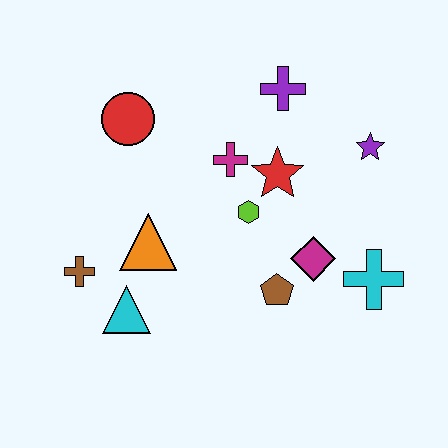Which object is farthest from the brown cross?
The purple star is farthest from the brown cross.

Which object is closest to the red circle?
The magenta cross is closest to the red circle.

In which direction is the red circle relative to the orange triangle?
The red circle is above the orange triangle.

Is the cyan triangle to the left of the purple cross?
Yes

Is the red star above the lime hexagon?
Yes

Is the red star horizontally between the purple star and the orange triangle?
Yes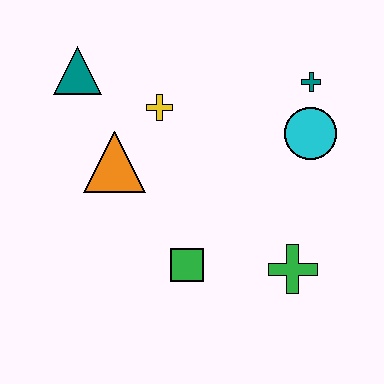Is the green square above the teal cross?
No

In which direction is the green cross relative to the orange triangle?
The green cross is to the right of the orange triangle.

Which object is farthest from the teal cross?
The teal triangle is farthest from the teal cross.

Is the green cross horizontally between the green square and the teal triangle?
No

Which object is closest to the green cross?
The green square is closest to the green cross.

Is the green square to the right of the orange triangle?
Yes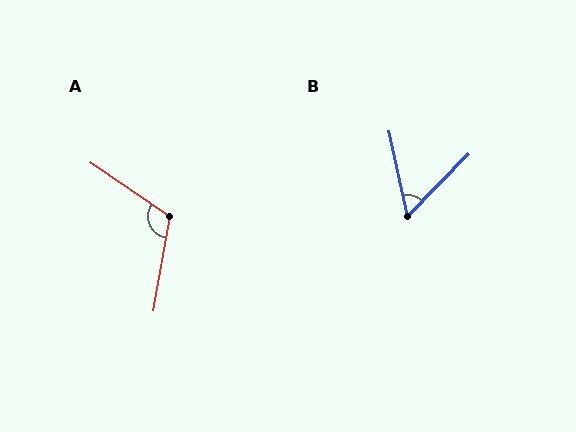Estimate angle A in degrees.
Approximately 114 degrees.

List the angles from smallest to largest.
B (57°), A (114°).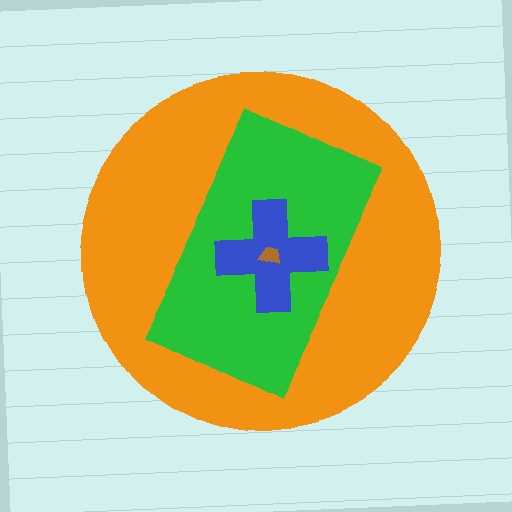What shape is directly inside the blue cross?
The brown trapezoid.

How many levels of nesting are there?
4.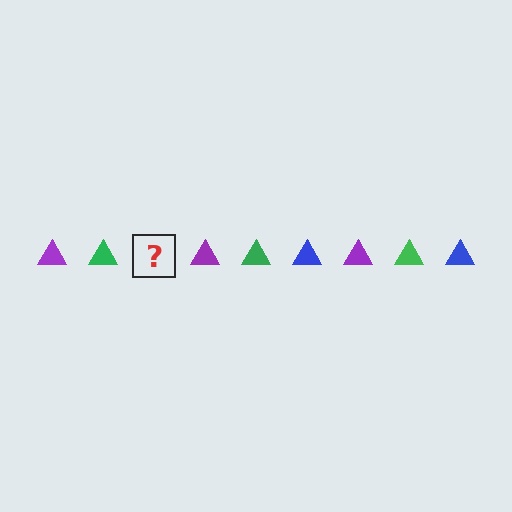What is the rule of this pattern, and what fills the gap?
The rule is that the pattern cycles through purple, green, blue triangles. The gap should be filled with a blue triangle.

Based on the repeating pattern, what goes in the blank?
The blank should be a blue triangle.